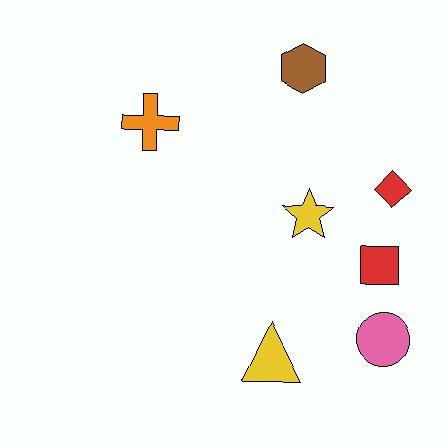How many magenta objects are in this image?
There are no magenta objects.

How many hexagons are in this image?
There is 1 hexagon.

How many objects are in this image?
There are 7 objects.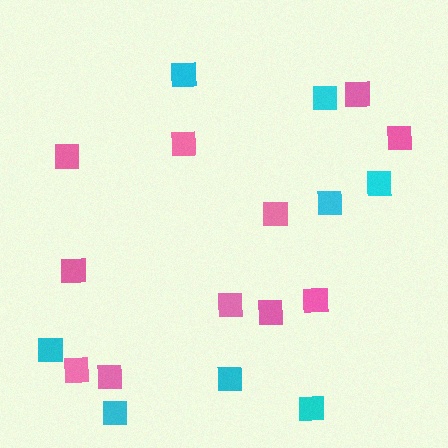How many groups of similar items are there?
There are 2 groups: one group of pink squares (11) and one group of cyan squares (8).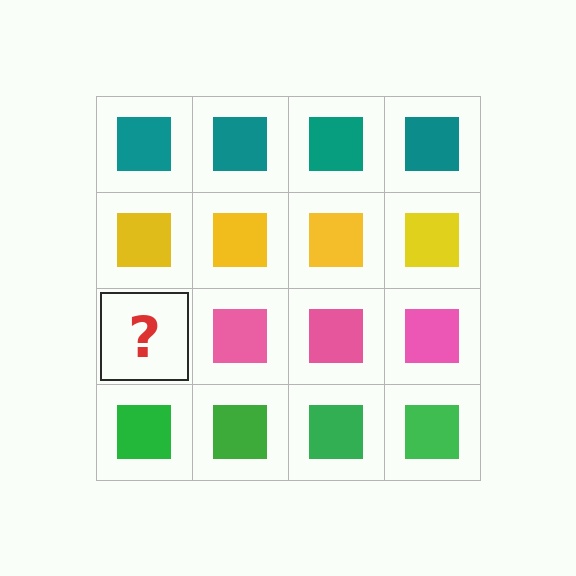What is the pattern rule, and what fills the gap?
The rule is that each row has a consistent color. The gap should be filled with a pink square.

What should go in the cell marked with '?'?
The missing cell should contain a pink square.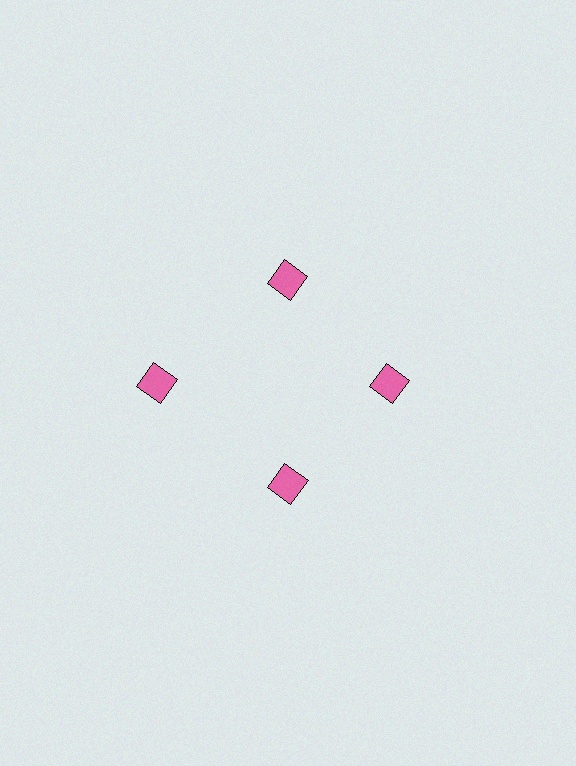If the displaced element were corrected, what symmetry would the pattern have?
It would have 4-fold rotational symmetry — the pattern would map onto itself every 90 degrees.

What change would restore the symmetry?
The symmetry would be restored by moving it inward, back onto the ring so that all 4 squares sit at equal angles and equal distance from the center.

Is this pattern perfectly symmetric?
No. The 4 pink squares are arranged in a ring, but one element near the 9 o'clock position is pushed outward from the center, breaking the 4-fold rotational symmetry.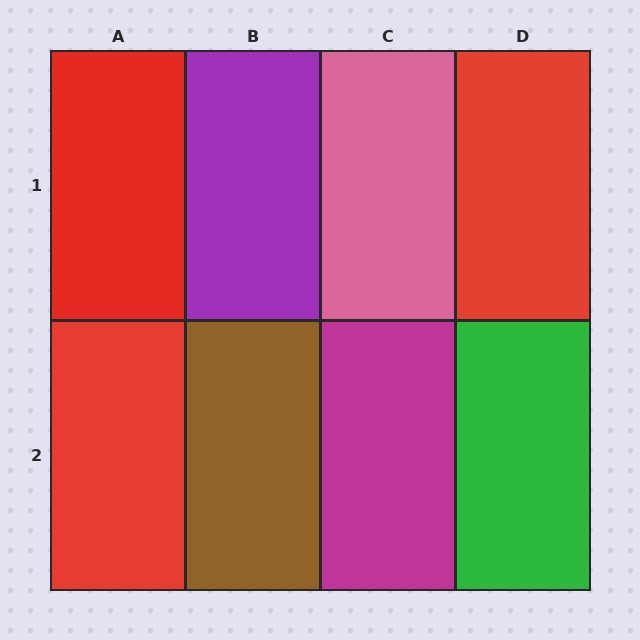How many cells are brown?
1 cell is brown.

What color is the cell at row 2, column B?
Brown.